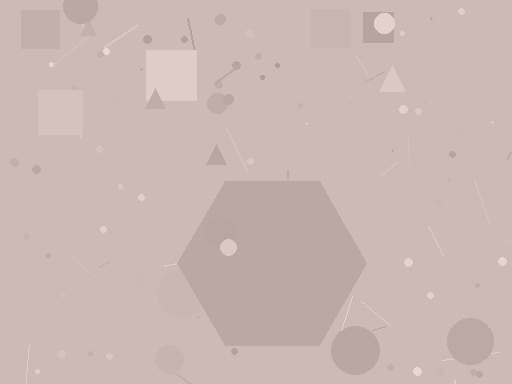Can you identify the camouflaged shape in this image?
The camouflaged shape is a hexagon.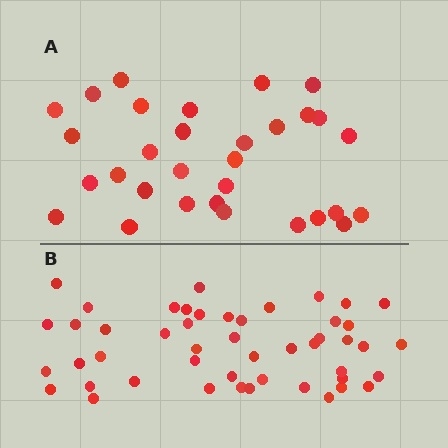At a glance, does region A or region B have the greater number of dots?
Region B (the bottom region) has more dots.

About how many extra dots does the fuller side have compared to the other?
Region B has approximately 15 more dots than region A.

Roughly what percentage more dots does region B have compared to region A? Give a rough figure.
About 55% more.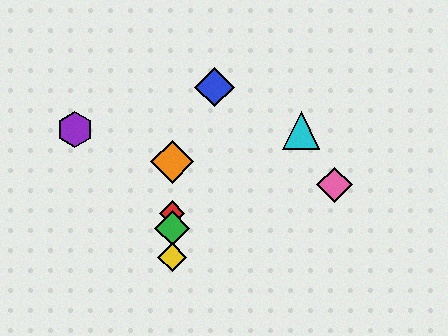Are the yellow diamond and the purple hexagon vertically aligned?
No, the yellow diamond is at x≈172 and the purple hexagon is at x≈75.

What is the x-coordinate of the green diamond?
The green diamond is at x≈172.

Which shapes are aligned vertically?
The red diamond, the green diamond, the yellow diamond, the orange diamond are aligned vertically.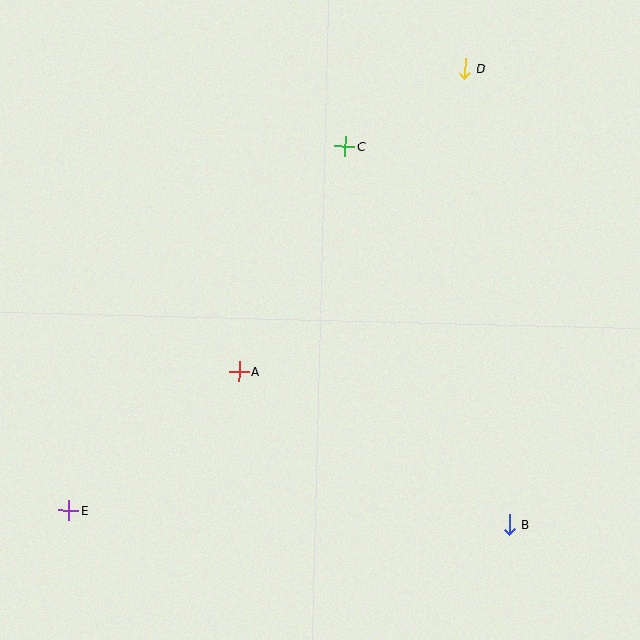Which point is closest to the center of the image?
Point A at (239, 372) is closest to the center.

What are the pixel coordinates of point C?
Point C is at (345, 146).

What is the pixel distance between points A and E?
The distance between A and E is 219 pixels.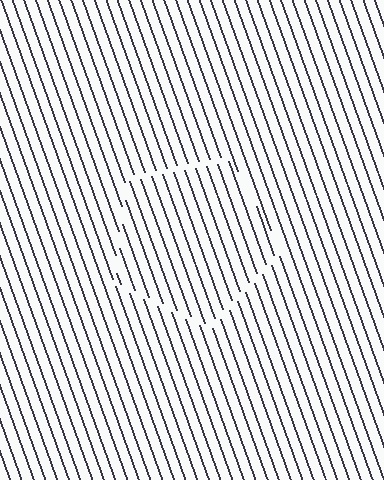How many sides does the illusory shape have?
5 sides — the line-ends trace a pentagon.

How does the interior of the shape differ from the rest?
The interior of the shape contains the same grating, shifted by half a period — the contour is defined by the phase discontinuity where line-ends from the inner and outer gratings abut.